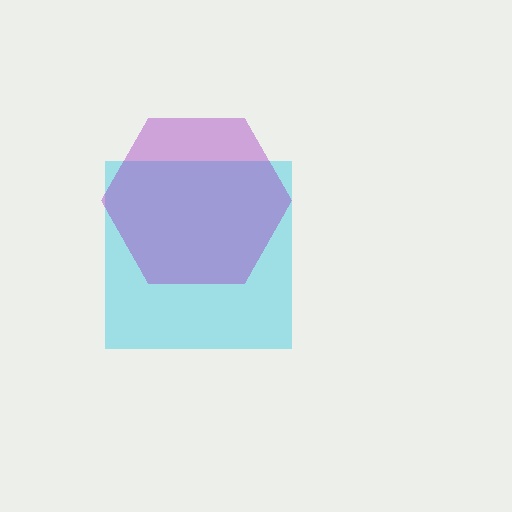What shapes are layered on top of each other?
The layered shapes are: a cyan square, a purple hexagon.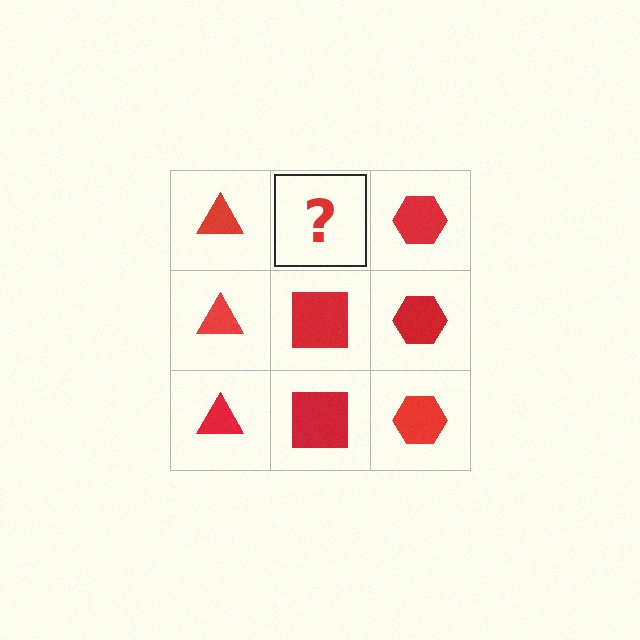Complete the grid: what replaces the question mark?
The question mark should be replaced with a red square.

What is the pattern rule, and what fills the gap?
The rule is that each column has a consistent shape. The gap should be filled with a red square.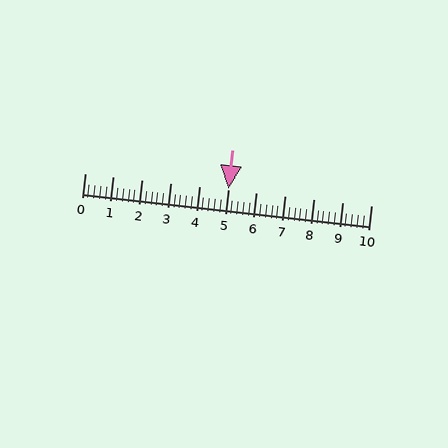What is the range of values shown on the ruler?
The ruler shows values from 0 to 10.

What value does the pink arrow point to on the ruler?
The pink arrow points to approximately 5.0.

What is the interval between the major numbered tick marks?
The major tick marks are spaced 1 units apart.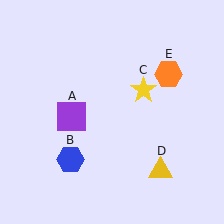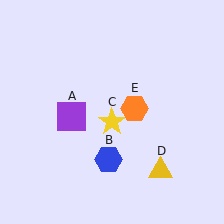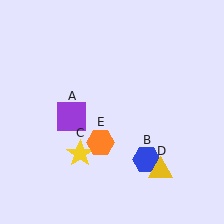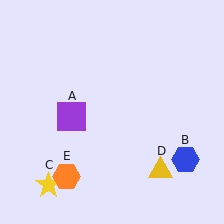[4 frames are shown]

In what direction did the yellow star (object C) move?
The yellow star (object C) moved down and to the left.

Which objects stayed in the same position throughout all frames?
Purple square (object A) and yellow triangle (object D) remained stationary.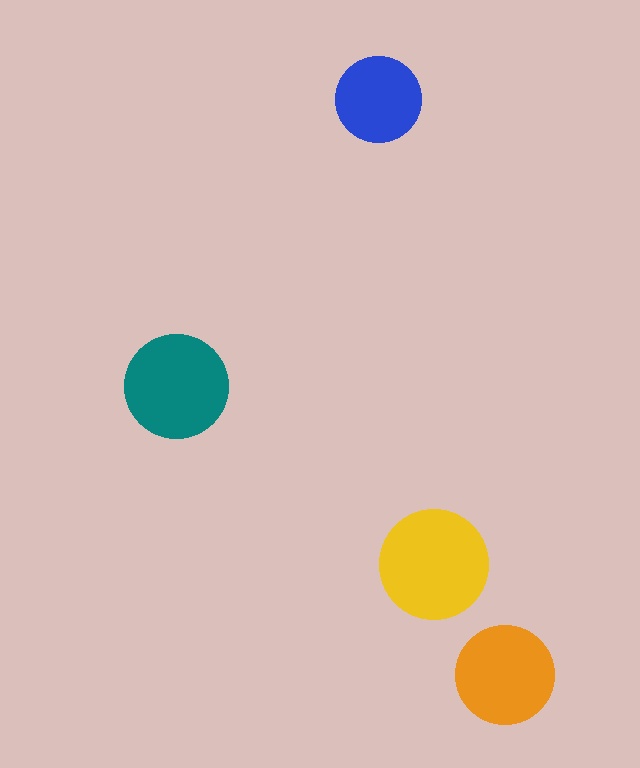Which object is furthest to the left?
The teal circle is leftmost.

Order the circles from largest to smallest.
the yellow one, the teal one, the orange one, the blue one.